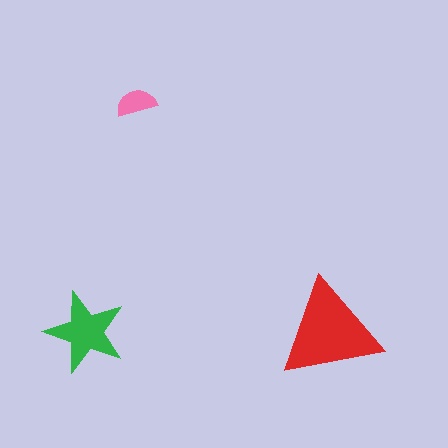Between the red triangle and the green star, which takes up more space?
The red triangle.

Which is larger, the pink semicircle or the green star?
The green star.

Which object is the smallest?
The pink semicircle.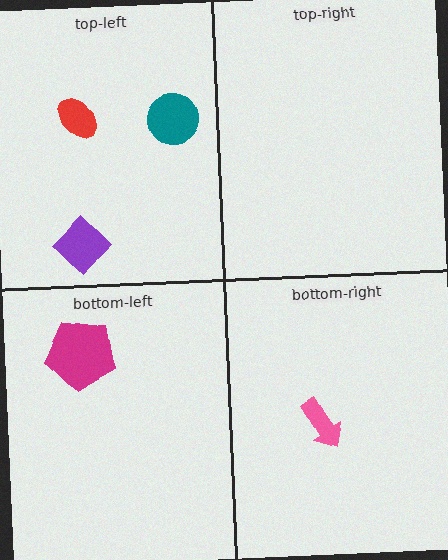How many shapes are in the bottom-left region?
1.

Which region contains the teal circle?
The top-left region.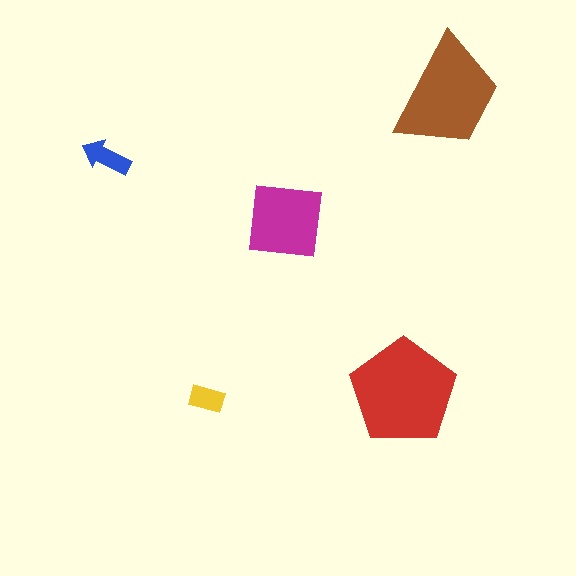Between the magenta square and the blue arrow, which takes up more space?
The magenta square.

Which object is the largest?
The red pentagon.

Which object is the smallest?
The yellow rectangle.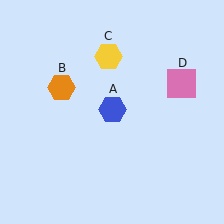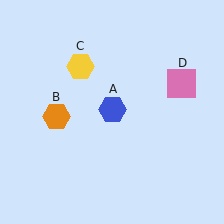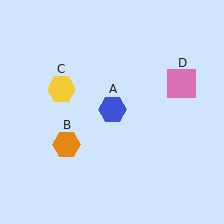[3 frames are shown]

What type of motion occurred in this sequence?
The orange hexagon (object B), yellow hexagon (object C) rotated counterclockwise around the center of the scene.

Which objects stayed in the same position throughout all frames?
Blue hexagon (object A) and pink square (object D) remained stationary.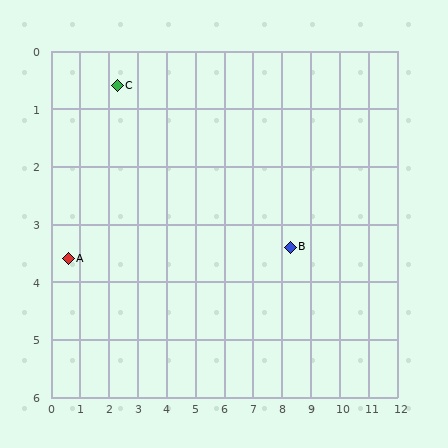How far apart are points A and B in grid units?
Points A and B are about 7.7 grid units apart.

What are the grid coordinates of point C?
Point C is at approximately (2.3, 0.6).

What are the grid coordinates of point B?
Point B is at approximately (8.3, 3.4).